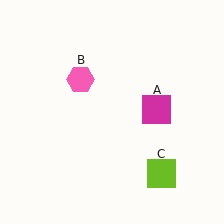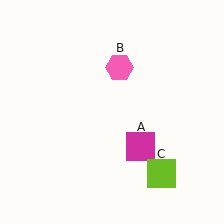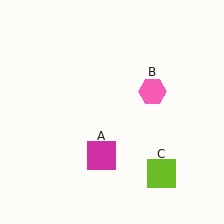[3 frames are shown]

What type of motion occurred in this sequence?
The magenta square (object A), pink hexagon (object B) rotated clockwise around the center of the scene.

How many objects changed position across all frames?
2 objects changed position: magenta square (object A), pink hexagon (object B).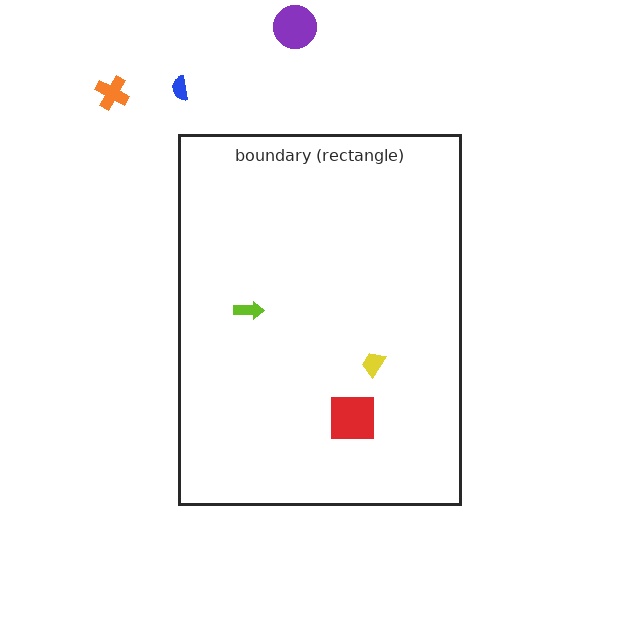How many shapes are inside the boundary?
3 inside, 3 outside.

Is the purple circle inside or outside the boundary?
Outside.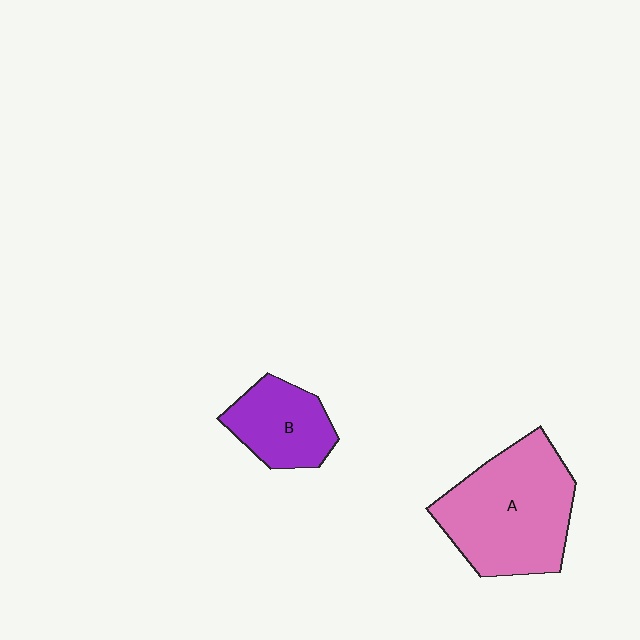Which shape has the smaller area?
Shape B (purple).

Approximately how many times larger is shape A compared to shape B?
Approximately 1.9 times.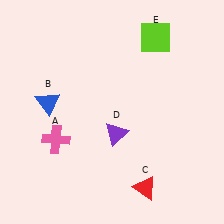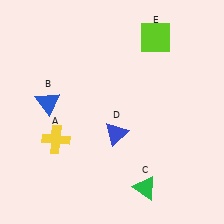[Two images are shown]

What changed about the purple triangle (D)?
In Image 1, D is purple. In Image 2, it changed to blue.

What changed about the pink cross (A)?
In Image 1, A is pink. In Image 2, it changed to yellow.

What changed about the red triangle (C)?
In Image 1, C is red. In Image 2, it changed to green.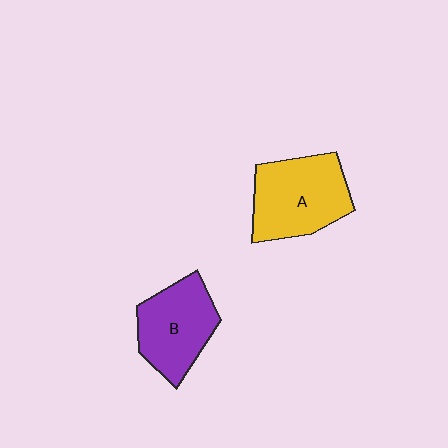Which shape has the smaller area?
Shape B (purple).